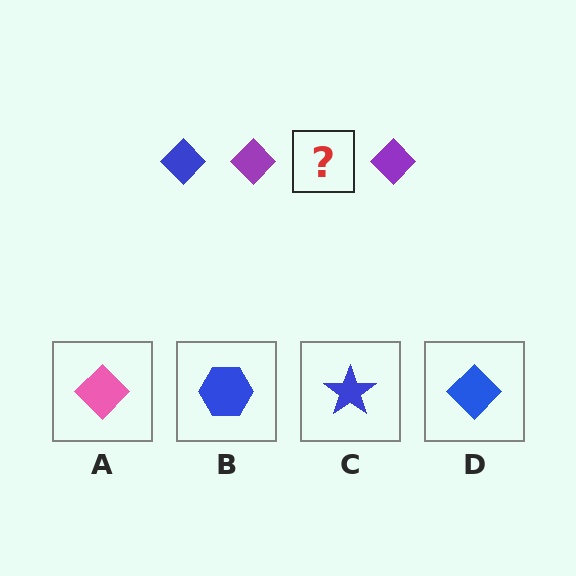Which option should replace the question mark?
Option D.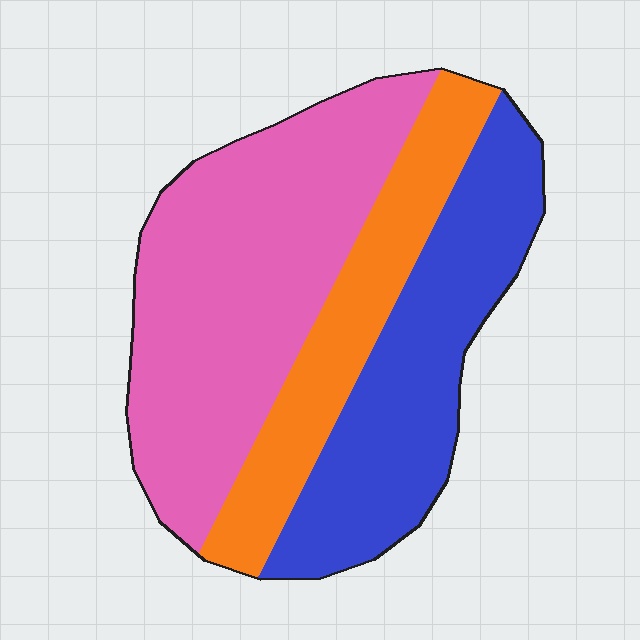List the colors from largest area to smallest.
From largest to smallest: pink, blue, orange.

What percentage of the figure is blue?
Blue covers roughly 30% of the figure.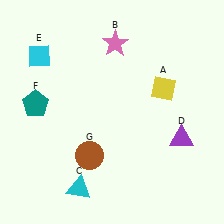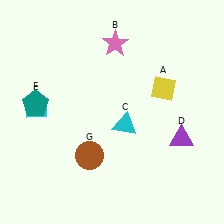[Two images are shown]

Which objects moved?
The objects that moved are: the cyan triangle (C), the cyan diamond (E).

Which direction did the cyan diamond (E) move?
The cyan diamond (E) moved down.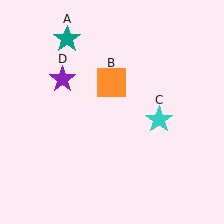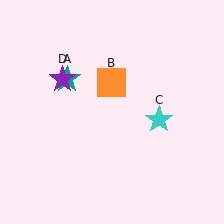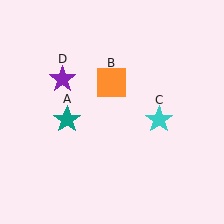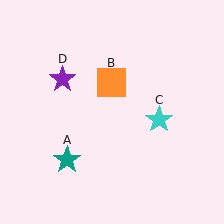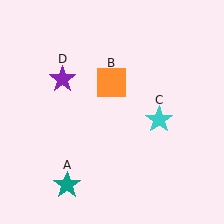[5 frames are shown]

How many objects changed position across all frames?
1 object changed position: teal star (object A).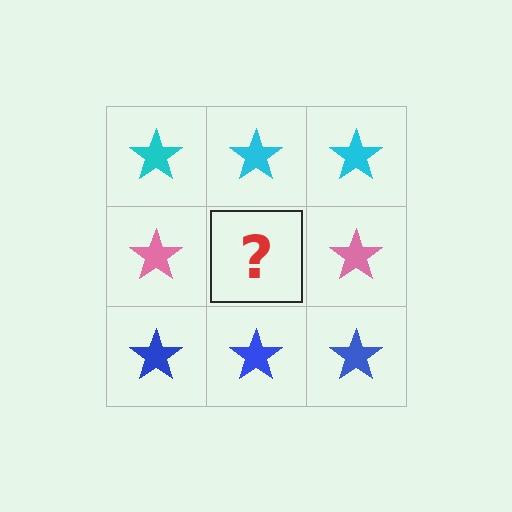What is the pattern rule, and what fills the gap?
The rule is that each row has a consistent color. The gap should be filled with a pink star.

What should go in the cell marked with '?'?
The missing cell should contain a pink star.